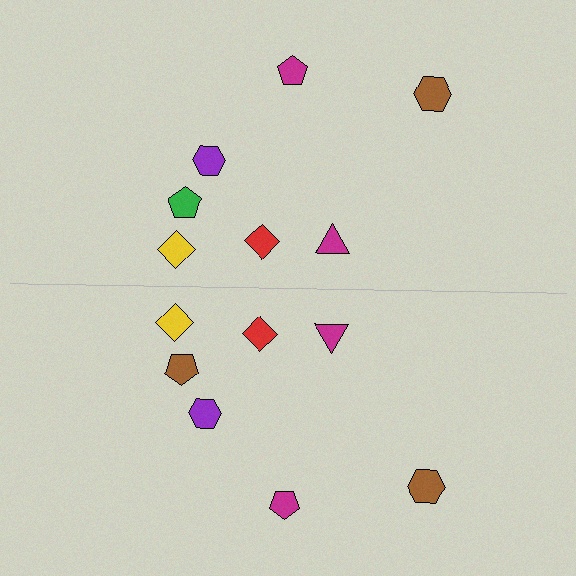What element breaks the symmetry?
The brown pentagon on the bottom side breaks the symmetry — its mirror counterpart is green.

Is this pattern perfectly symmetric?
No, the pattern is not perfectly symmetric. The brown pentagon on the bottom side breaks the symmetry — its mirror counterpart is green.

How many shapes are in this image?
There are 14 shapes in this image.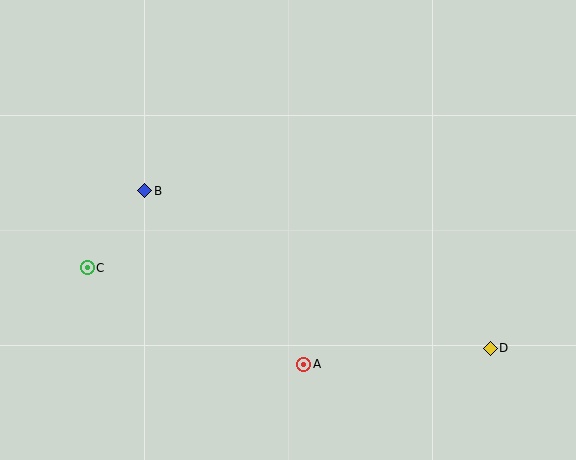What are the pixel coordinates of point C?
Point C is at (87, 268).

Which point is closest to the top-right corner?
Point D is closest to the top-right corner.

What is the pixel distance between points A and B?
The distance between A and B is 236 pixels.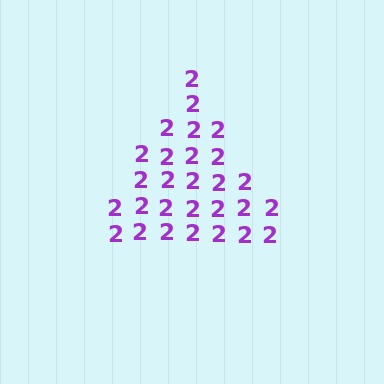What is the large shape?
The large shape is a triangle.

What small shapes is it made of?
It is made of small digit 2's.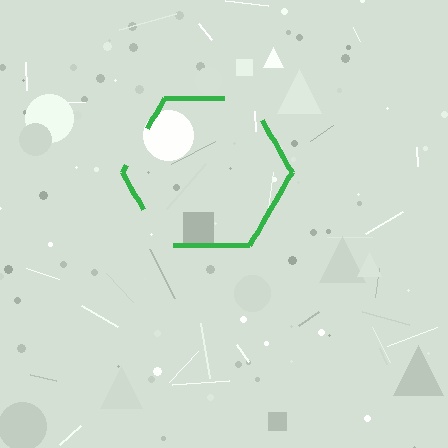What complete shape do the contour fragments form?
The contour fragments form a hexagon.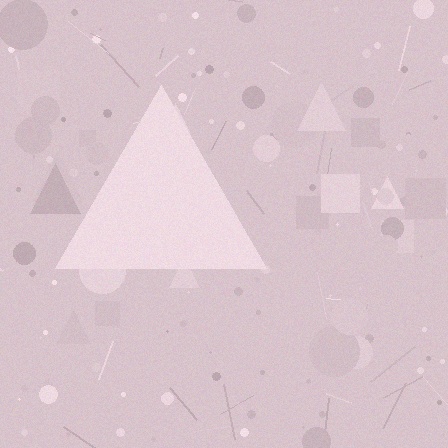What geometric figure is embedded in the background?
A triangle is embedded in the background.